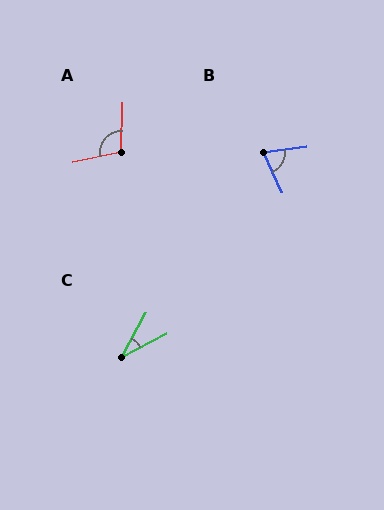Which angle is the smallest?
C, at approximately 33 degrees.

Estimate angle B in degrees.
Approximately 72 degrees.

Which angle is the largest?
A, at approximately 104 degrees.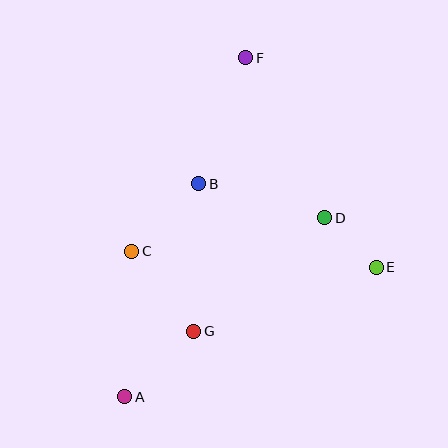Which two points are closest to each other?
Points D and E are closest to each other.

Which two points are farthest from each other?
Points A and F are farthest from each other.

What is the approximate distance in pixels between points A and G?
The distance between A and G is approximately 95 pixels.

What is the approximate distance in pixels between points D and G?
The distance between D and G is approximately 174 pixels.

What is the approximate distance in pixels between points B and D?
The distance between B and D is approximately 131 pixels.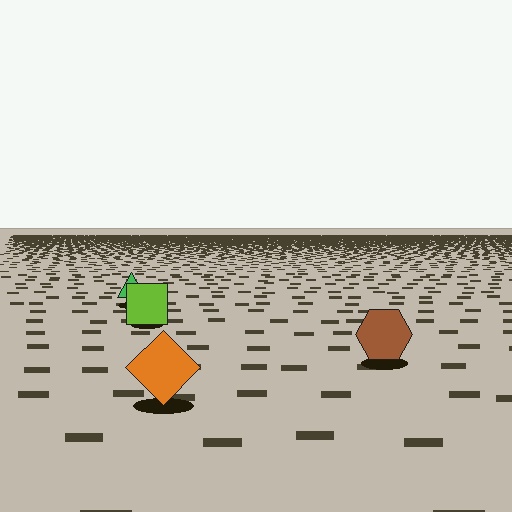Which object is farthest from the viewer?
The green triangle is farthest from the viewer. It appears smaller and the ground texture around it is denser.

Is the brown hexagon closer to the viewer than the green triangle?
Yes. The brown hexagon is closer — you can tell from the texture gradient: the ground texture is coarser near it.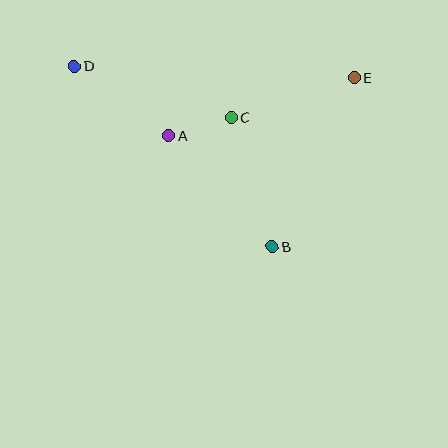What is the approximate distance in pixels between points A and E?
The distance between A and E is approximately 194 pixels.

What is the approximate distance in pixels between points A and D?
The distance between A and D is approximately 117 pixels.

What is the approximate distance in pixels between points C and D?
The distance between C and D is approximately 165 pixels.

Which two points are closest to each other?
Points A and C are closest to each other.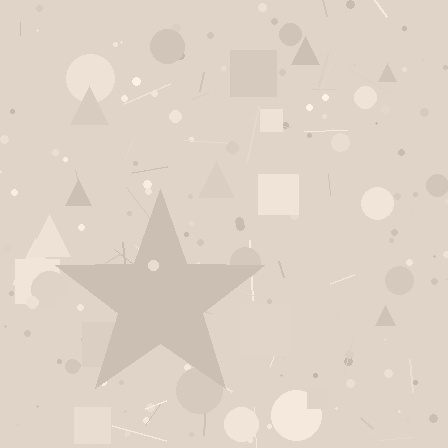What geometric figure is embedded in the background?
A star is embedded in the background.